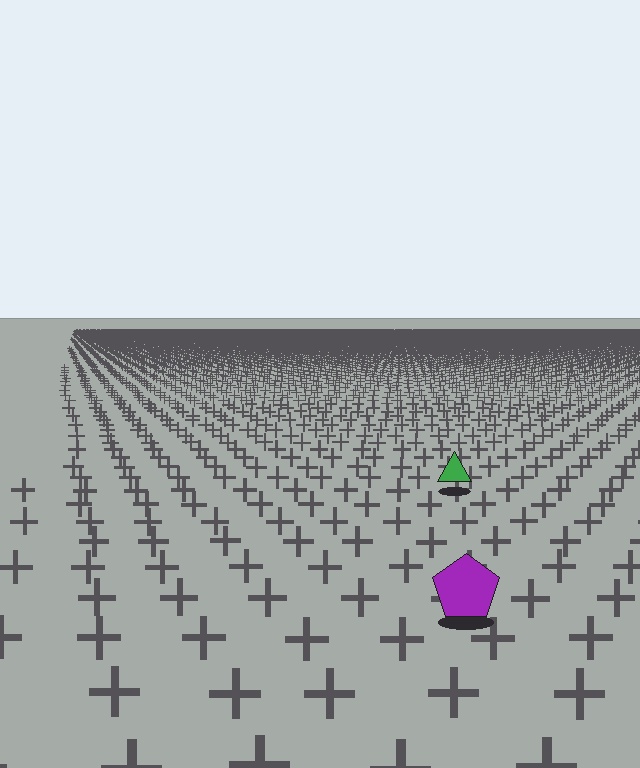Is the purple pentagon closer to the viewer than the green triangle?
Yes. The purple pentagon is closer — you can tell from the texture gradient: the ground texture is coarser near it.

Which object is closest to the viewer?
The purple pentagon is closest. The texture marks near it are larger and more spread out.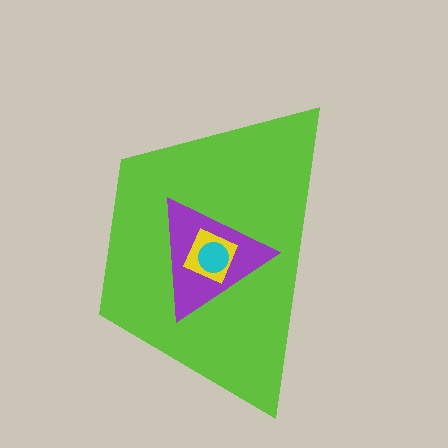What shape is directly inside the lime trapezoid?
The purple triangle.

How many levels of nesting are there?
4.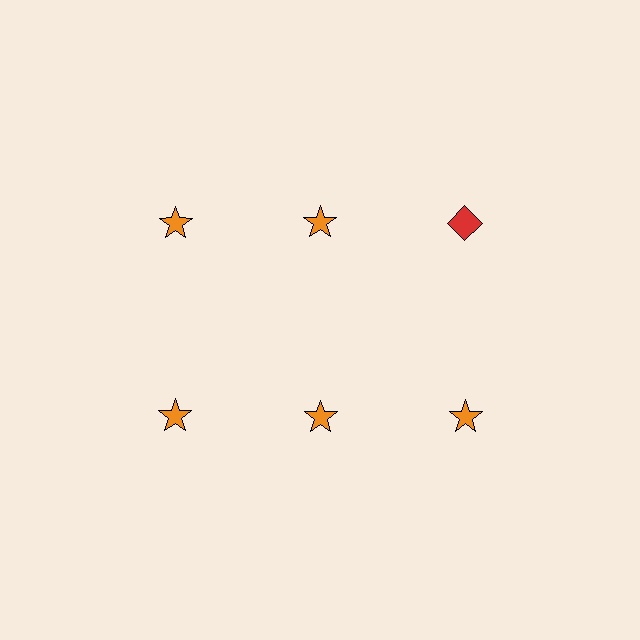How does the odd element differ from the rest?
It differs in both color (red instead of orange) and shape (diamond instead of star).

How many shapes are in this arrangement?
There are 6 shapes arranged in a grid pattern.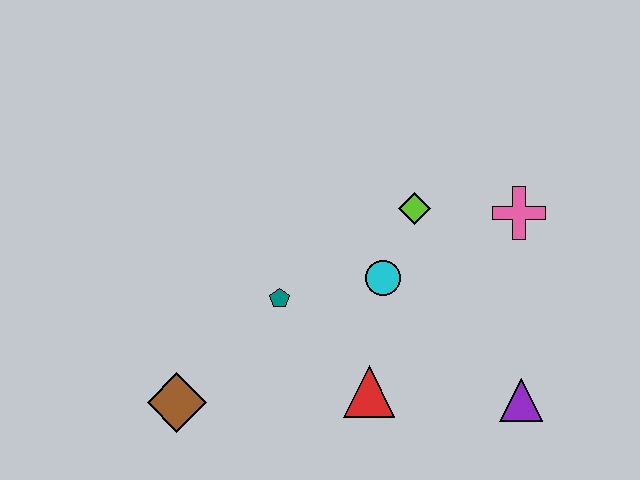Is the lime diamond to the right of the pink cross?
No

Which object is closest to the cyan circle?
The lime diamond is closest to the cyan circle.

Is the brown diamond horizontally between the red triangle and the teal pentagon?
No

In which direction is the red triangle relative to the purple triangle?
The red triangle is to the left of the purple triangle.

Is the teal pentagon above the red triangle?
Yes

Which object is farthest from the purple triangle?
The brown diamond is farthest from the purple triangle.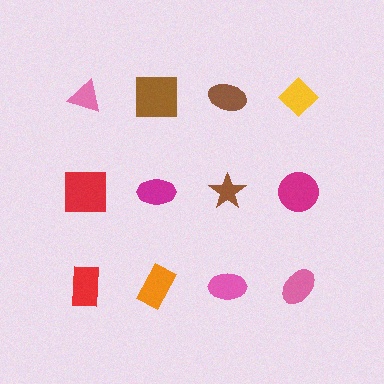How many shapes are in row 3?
4 shapes.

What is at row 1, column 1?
A pink triangle.